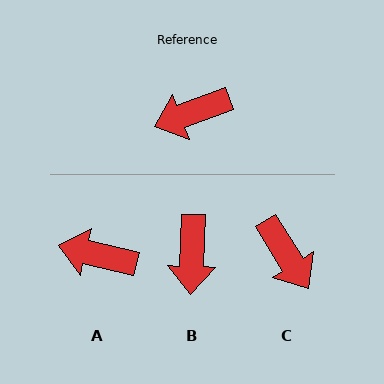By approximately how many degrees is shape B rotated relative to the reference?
Approximately 68 degrees counter-clockwise.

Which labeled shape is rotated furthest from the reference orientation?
C, about 102 degrees away.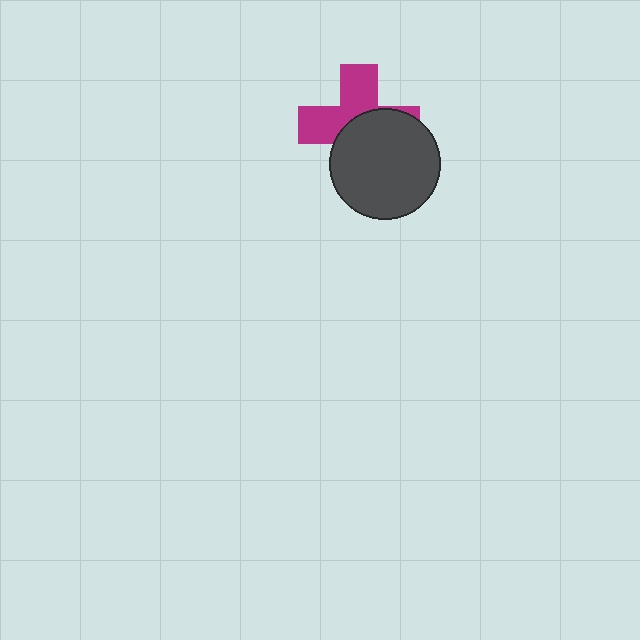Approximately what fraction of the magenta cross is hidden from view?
Roughly 52% of the magenta cross is hidden behind the dark gray circle.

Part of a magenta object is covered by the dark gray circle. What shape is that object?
It is a cross.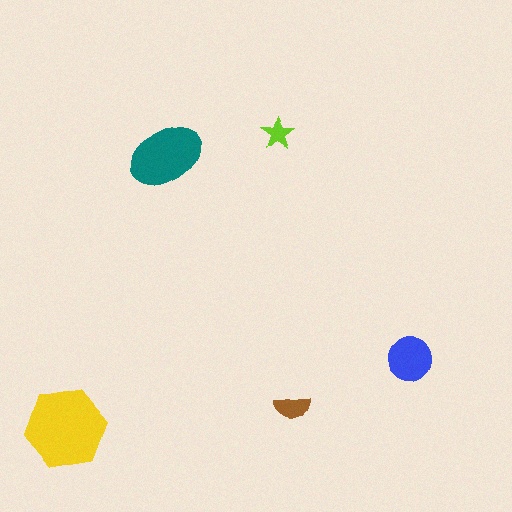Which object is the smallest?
The lime star.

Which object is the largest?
The yellow hexagon.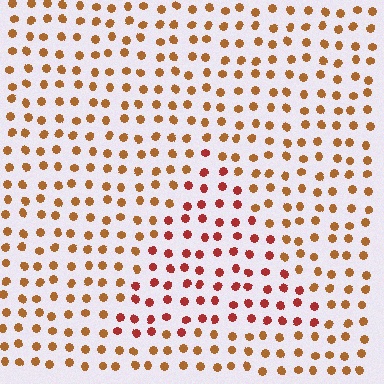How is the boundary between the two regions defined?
The boundary is defined purely by a slight shift in hue (about 30 degrees). Spacing, size, and orientation are identical on both sides.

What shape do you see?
I see a triangle.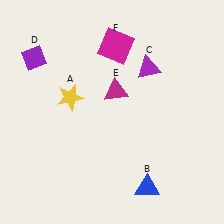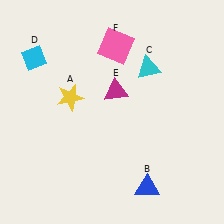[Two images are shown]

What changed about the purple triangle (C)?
In Image 1, C is purple. In Image 2, it changed to cyan.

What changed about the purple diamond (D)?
In Image 1, D is purple. In Image 2, it changed to cyan.